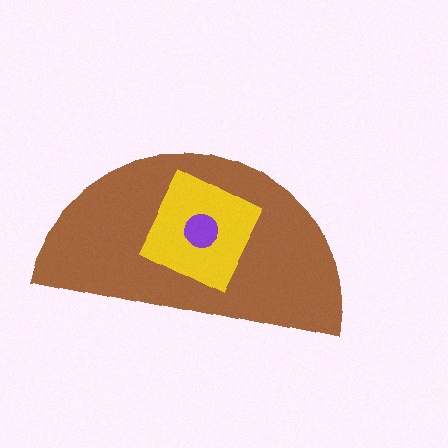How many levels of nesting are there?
3.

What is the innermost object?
The purple circle.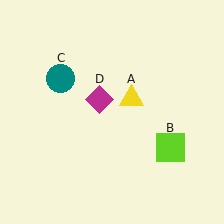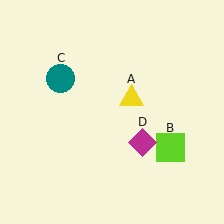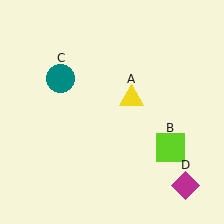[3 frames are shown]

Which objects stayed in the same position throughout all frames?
Yellow triangle (object A) and lime square (object B) and teal circle (object C) remained stationary.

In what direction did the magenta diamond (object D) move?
The magenta diamond (object D) moved down and to the right.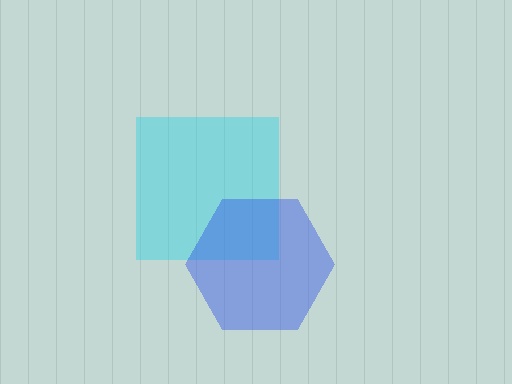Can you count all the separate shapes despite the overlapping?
Yes, there are 2 separate shapes.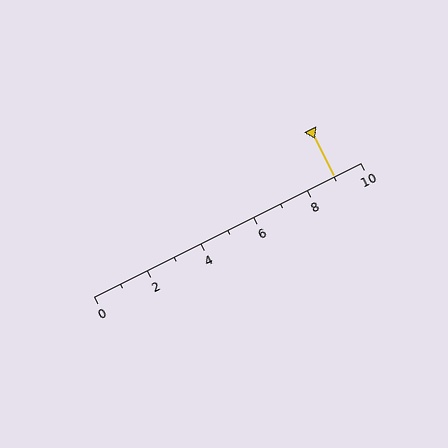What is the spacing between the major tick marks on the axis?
The major ticks are spaced 2 apart.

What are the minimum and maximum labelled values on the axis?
The axis runs from 0 to 10.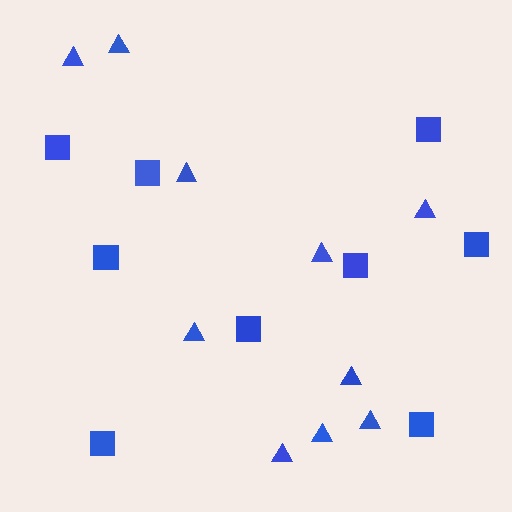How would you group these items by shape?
There are 2 groups: one group of squares (9) and one group of triangles (10).